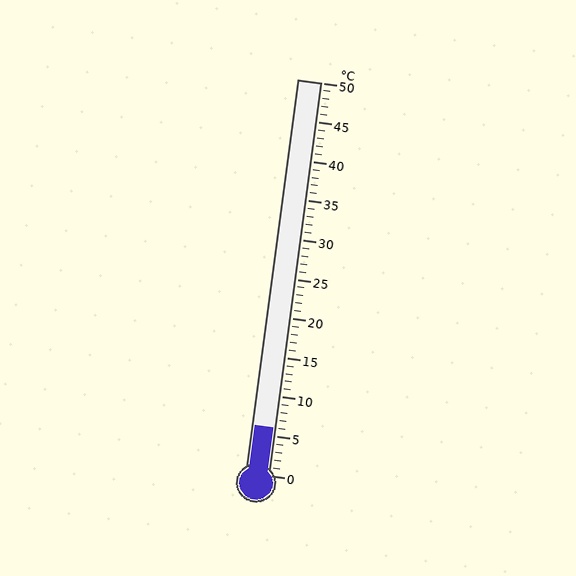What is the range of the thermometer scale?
The thermometer scale ranges from 0°C to 50°C.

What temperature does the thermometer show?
The thermometer shows approximately 6°C.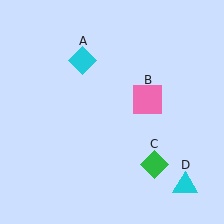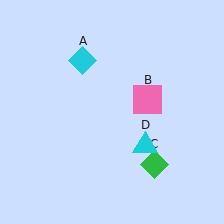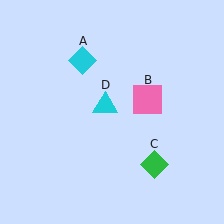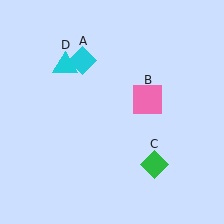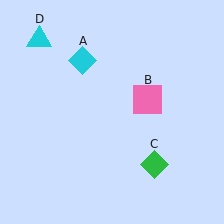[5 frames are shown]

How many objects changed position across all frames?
1 object changed position: cyan triangle (object D).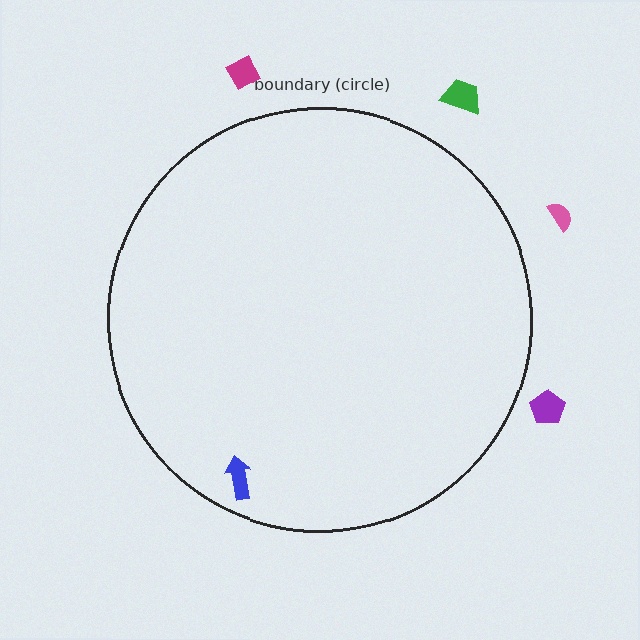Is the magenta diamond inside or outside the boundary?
Outside.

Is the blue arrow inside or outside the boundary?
Inside.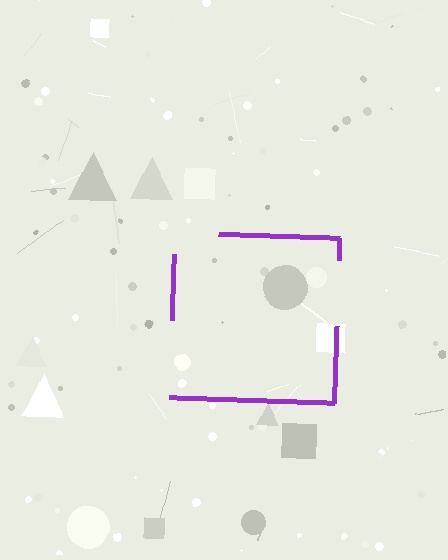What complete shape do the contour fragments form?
The contour fragments form a square.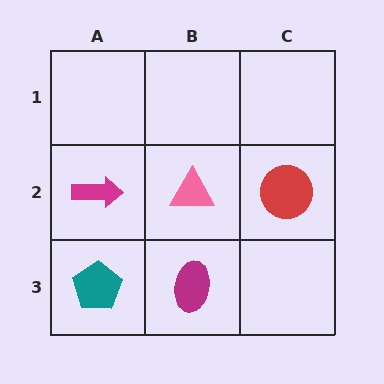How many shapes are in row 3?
2 shapes.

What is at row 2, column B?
A pink triangle.